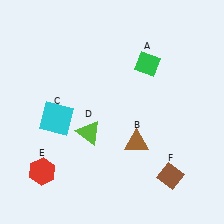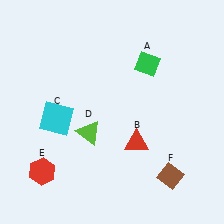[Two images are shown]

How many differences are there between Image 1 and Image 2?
There is 1 difference between the two images.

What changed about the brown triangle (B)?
In Image 1, B is brown. In Image 2, it changed to red.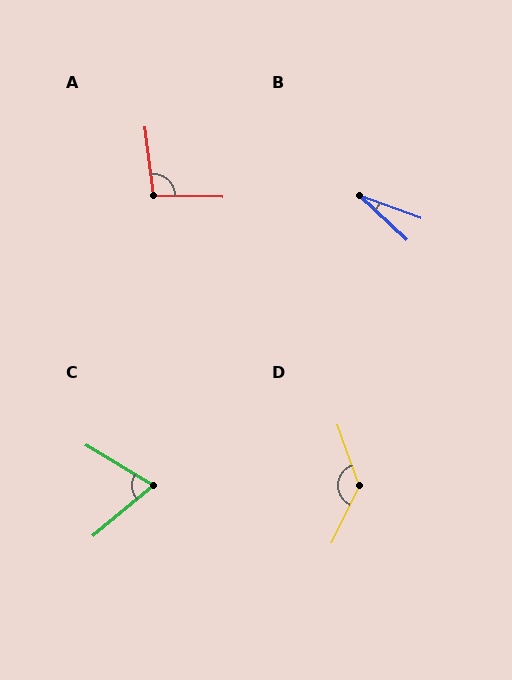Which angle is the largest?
D, at approximately 134 degrees.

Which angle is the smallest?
B, at approximately 23 degrees.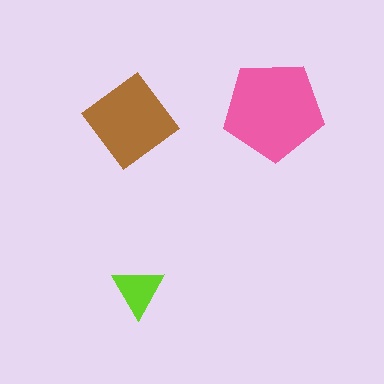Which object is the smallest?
The lime triangle.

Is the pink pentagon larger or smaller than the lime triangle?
Larger.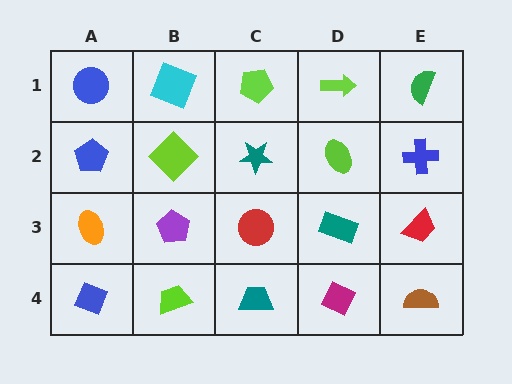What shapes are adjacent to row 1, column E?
A blue cross (row 2, column E), a lime arrow (row 1, column D).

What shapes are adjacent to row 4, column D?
A teal rectangle (row 3, column D), a teal trapezoid (row 4, column C), a brown semicircle (row 4, column E).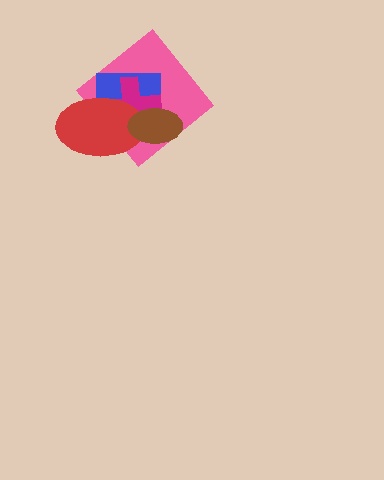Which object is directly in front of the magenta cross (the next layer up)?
The red ellipse is directly in front of the magenta cross.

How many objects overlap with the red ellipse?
4 objects overlap with the red ellipse.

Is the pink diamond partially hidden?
Yes, it is partially covered by another shape.